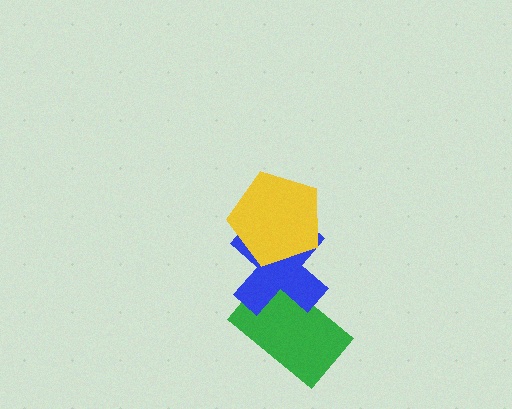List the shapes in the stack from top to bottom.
From top to bottom: the yellow pentagon, the blue cross, the green rectangle.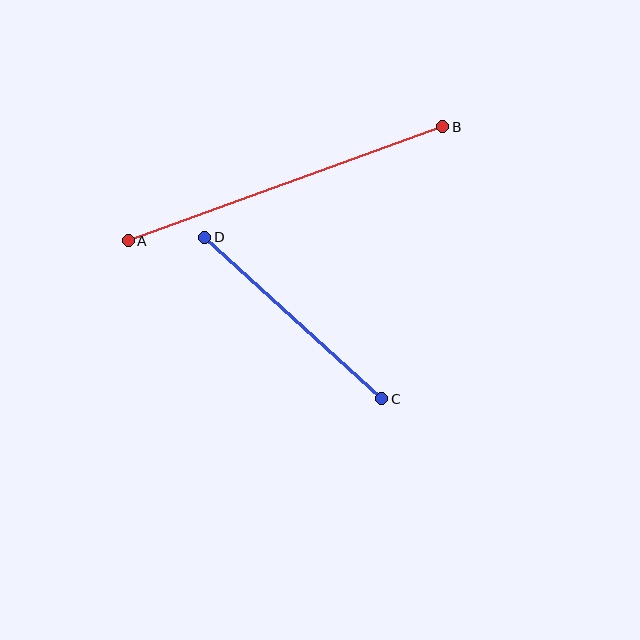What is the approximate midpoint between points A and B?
The midpoint is at approximately (286, 184) pixels.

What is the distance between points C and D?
The distance is approximately 240 pixels.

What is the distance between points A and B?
The distance is approximately 334 pixels.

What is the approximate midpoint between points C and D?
The midpoint is at approximately (293, 318) pixels.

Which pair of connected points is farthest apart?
Points A and B are farthest apart.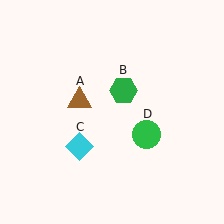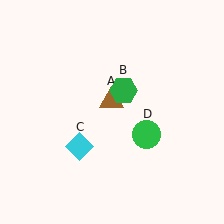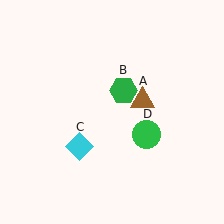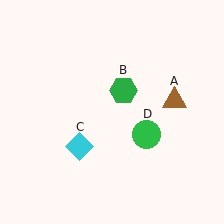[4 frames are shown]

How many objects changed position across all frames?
1 object changed position: brown triangle (object A).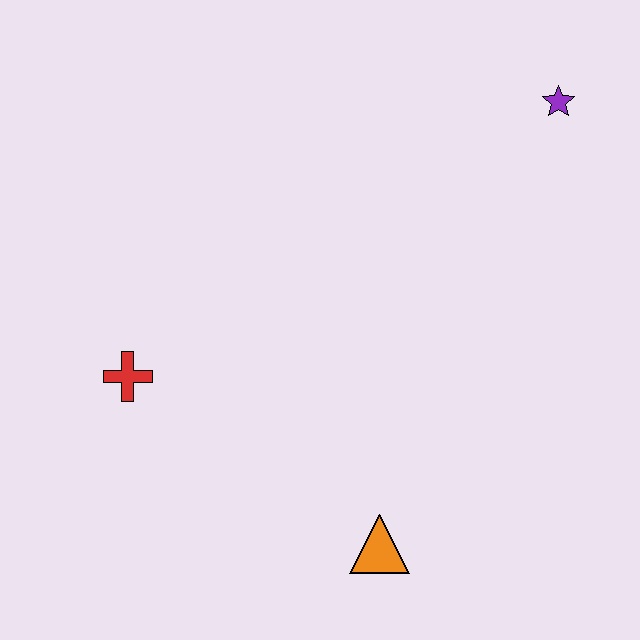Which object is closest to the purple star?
The orange triangle is closest to the purple star.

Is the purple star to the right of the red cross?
Yes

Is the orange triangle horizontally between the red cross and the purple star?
Yes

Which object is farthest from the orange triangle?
The purple star is farthest from the orange triangle.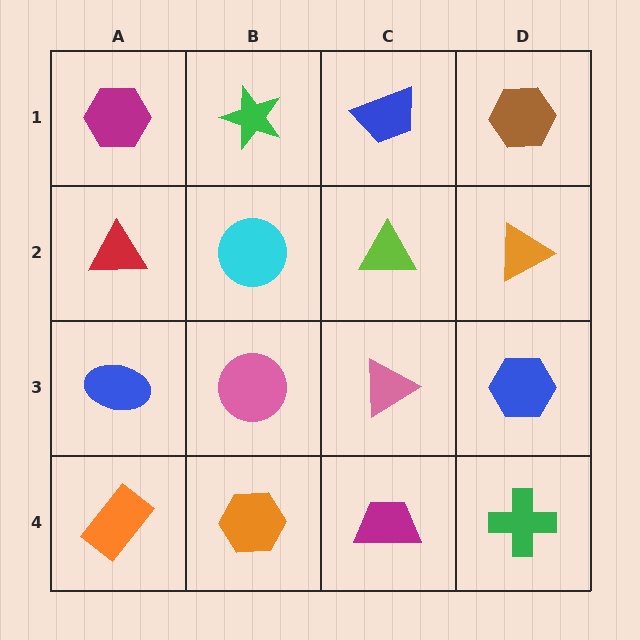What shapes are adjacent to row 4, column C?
A pink triangle (row 3, column C), an orange hexagon (row 4, column B), a green cross (row 4, column D).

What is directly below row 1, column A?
A red triangle.